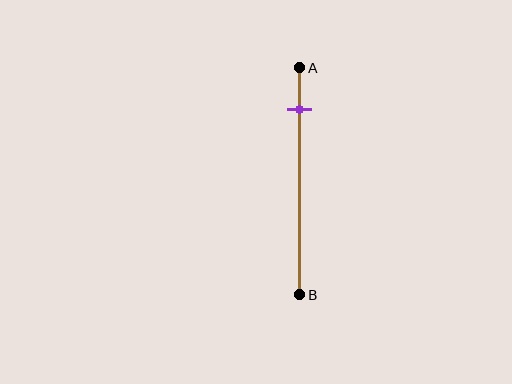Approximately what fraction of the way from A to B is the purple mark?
The purple mark is approximately 20% of the way from A to B.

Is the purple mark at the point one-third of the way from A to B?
No, the mark is at about 20% from A, not at the 33% one-third point.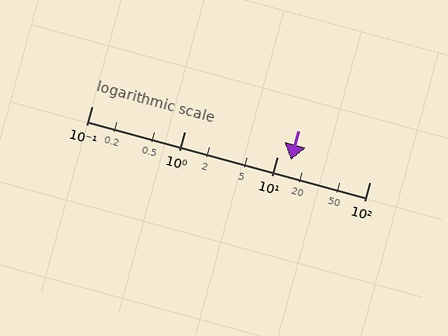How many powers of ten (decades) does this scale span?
The scale spans 3 decades, from 0.1 to 100.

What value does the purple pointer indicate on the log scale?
The pointer indicates approximately 14.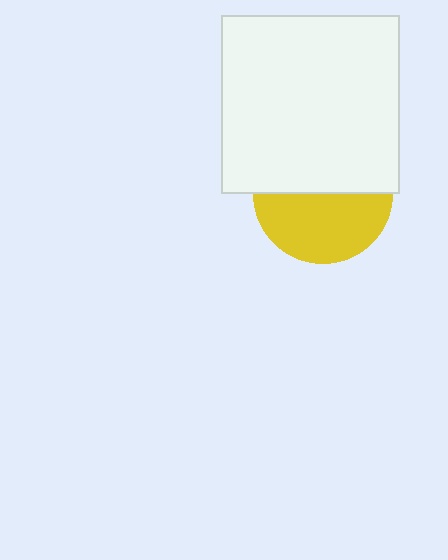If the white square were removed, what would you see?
You would see the complete yellow circle.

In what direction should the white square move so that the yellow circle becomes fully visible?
The white square should move up. That is the shortest direction to clear the overlap and leave the yellow circle fully visible.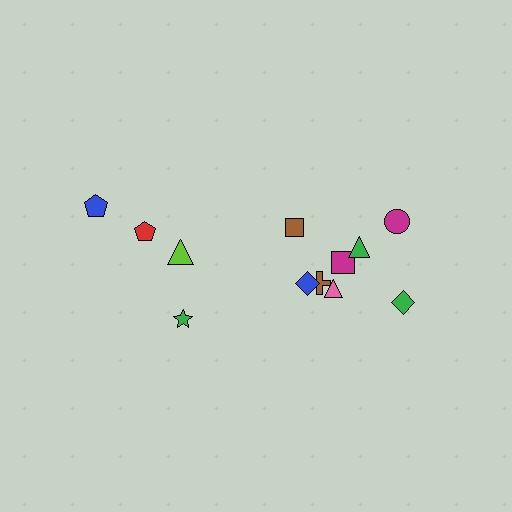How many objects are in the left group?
There are 4 objects.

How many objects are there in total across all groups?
There are 12 objects.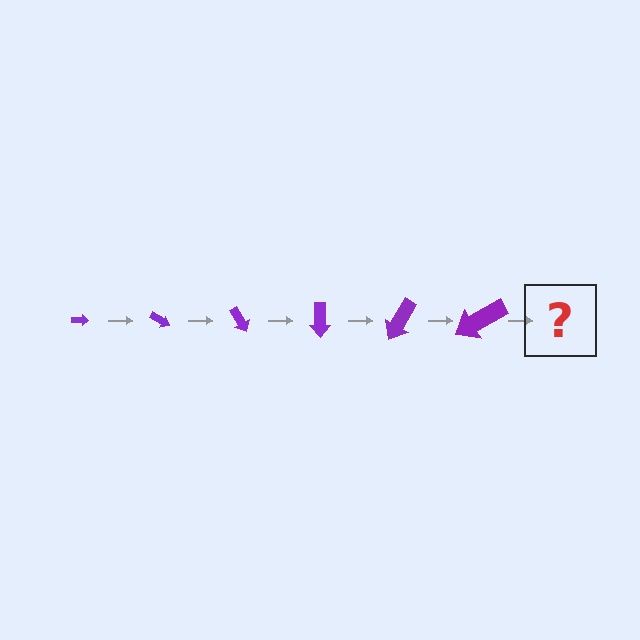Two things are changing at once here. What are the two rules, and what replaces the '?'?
The two rules are that the arrow grows larger each step and it rotates 30 degrees each step. The '?' should be an arrow, larger than the previous one and rotated 180 degrees from the start.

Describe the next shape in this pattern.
It should be an arrow, larger than the previous one and rotated 180 degrees from the start.